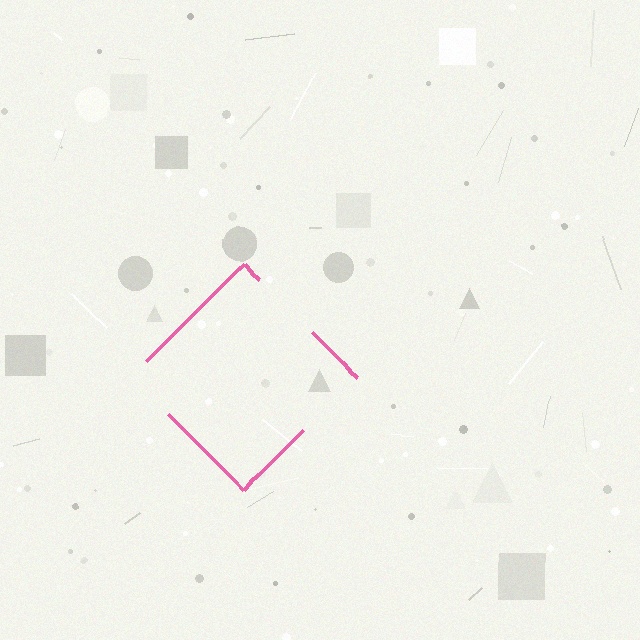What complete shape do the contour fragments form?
The contour fragments form a diamond.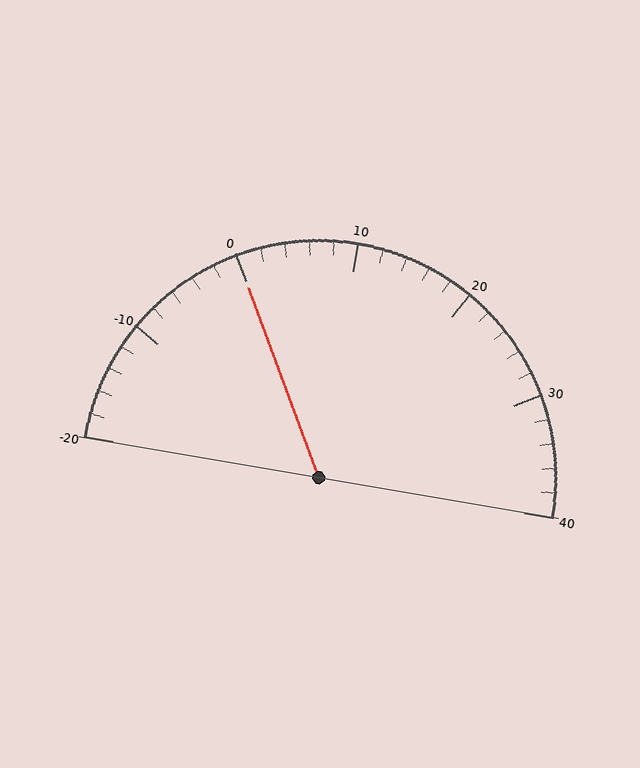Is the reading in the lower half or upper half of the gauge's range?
The reading is in the lower half of the range (-20 to 40).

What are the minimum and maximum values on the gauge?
The gauge ranges from -20 to 40.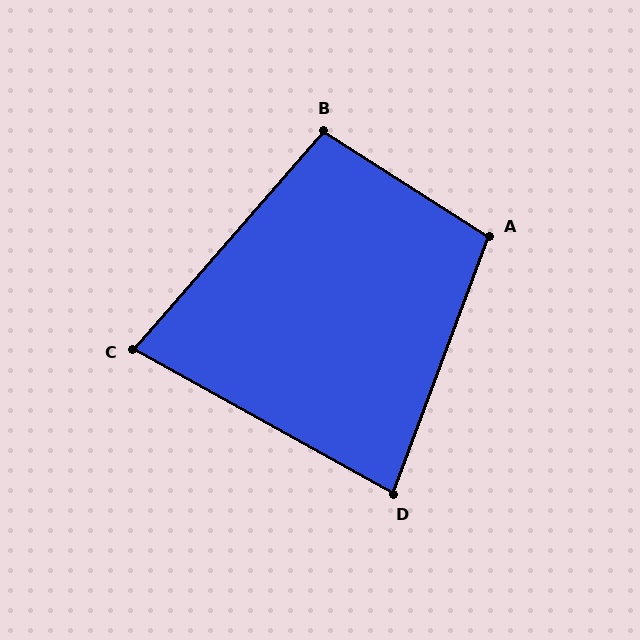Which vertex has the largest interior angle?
A, at approximately 102 degrees.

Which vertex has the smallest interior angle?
C, at approximately 78 degrees.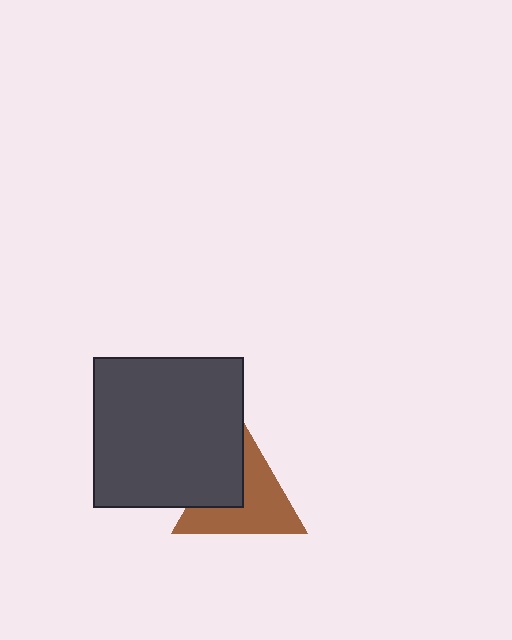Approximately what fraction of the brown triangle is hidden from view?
Roughly 35% of the brown triangle is hidden behind the dark gray square.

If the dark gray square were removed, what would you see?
You would see the complete brown triangle.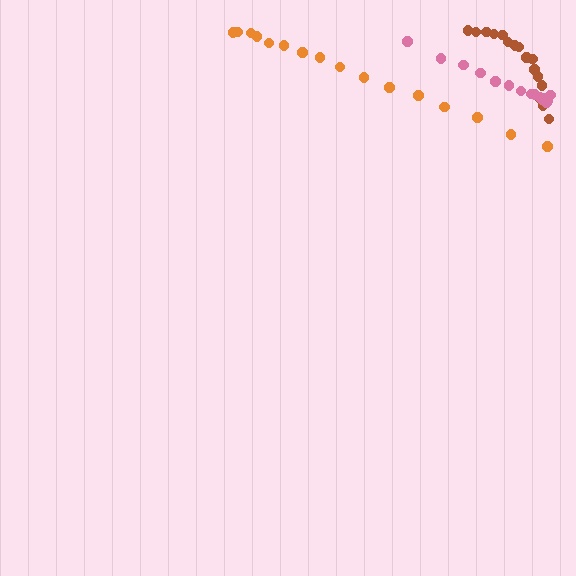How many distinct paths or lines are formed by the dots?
There are 3 distinct paths.